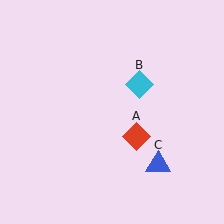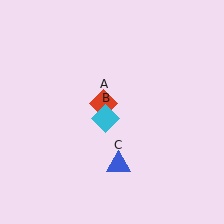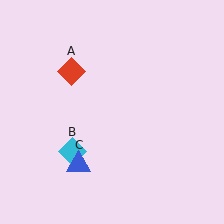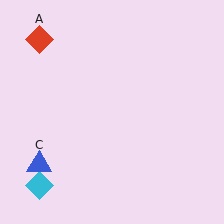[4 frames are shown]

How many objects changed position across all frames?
3 objects changed position: red diamond (object A), cyan diamond (object B), blue triangle (object C).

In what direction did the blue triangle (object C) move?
The blue triangle (object C) moved left.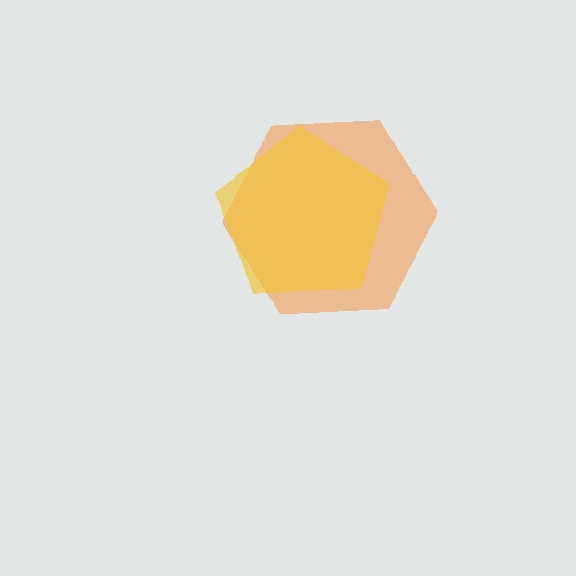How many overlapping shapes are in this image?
There are 2 overlapping shapes in the image.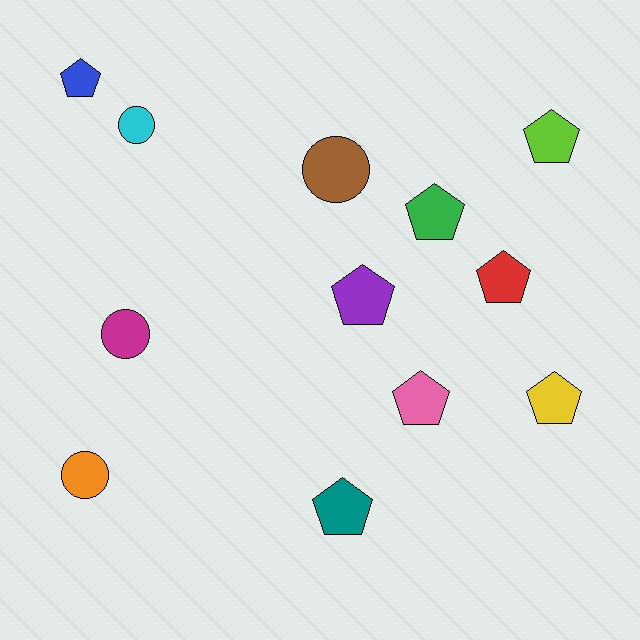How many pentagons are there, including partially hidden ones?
There are 8 pentagons.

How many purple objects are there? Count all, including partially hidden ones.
There is 1 purple object.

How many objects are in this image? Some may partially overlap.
There are 12 objects.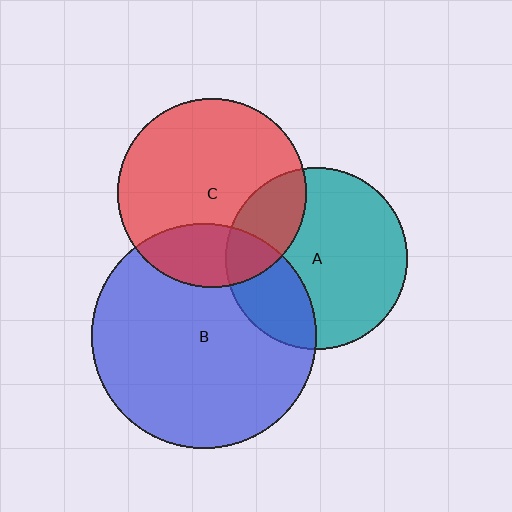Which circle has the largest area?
Circle B (blue).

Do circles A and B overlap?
Yes.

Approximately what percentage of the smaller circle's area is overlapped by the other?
Approximately 25%.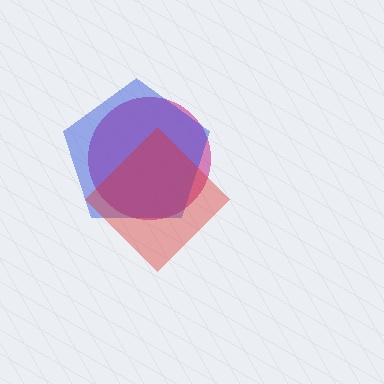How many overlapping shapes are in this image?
There are 3 overlapping shapes in the image.